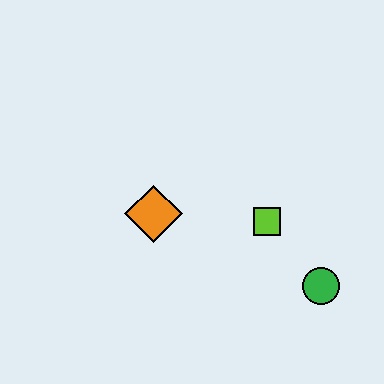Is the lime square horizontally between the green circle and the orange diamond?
Yes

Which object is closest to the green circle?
The lime square is closest to the green circle.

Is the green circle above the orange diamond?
No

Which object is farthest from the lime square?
The orange diamond is farthest from the lime square.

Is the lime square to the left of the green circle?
Yes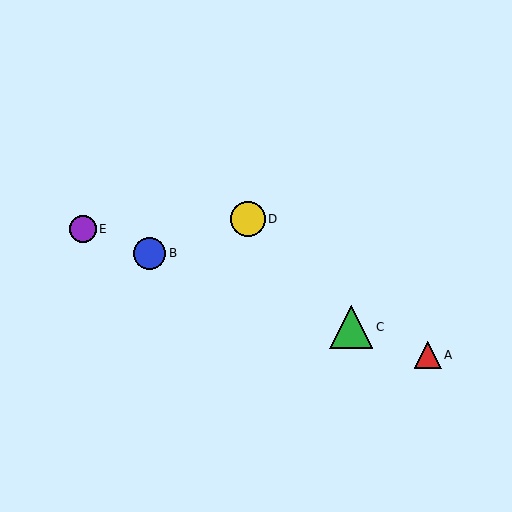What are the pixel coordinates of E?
Object E is at (83, 229).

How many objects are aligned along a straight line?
4 objects (A, B, C, E) are aligned along a straight line.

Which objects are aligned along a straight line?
Objects A, B, C, E are aligned along a straight line.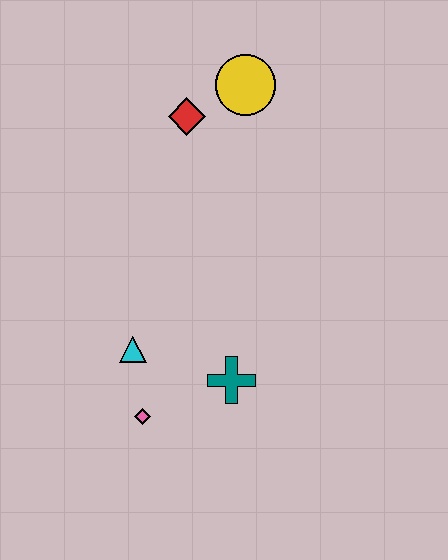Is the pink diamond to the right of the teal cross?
No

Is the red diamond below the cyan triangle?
No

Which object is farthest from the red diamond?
The pink diamond is farthest from the red diamond.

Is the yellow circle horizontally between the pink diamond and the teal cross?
No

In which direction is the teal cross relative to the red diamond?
The teal cross is below the red diamond.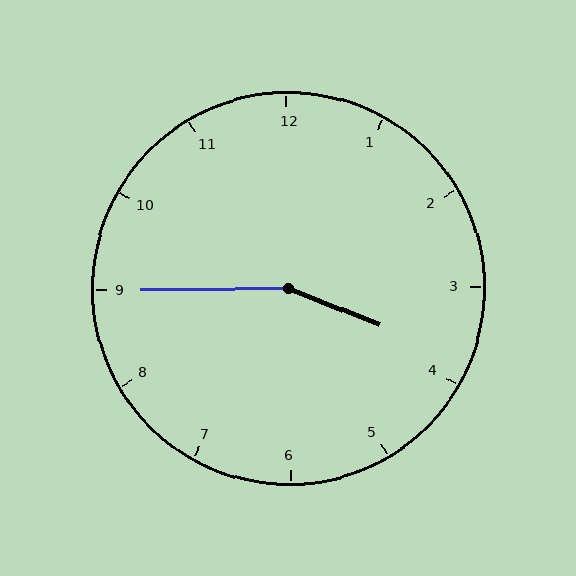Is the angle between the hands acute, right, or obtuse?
It is obtuse.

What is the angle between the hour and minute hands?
Approximately 158 degrees.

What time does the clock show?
3:45.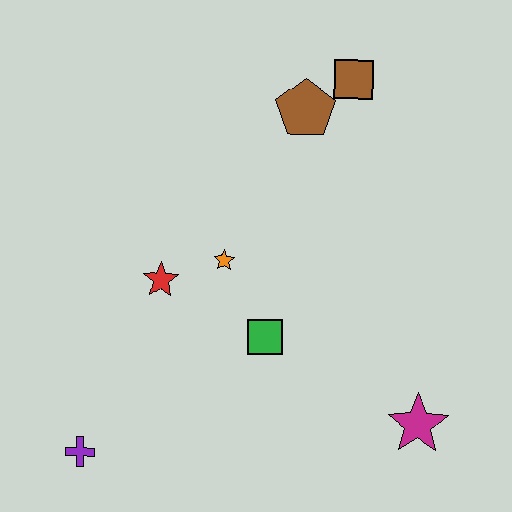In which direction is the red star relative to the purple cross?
The red star is above the purple cross.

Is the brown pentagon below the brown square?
Yes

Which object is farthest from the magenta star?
The brown square is farthest from the magenta star.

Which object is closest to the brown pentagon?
The brown square is closest to the brown pentagon.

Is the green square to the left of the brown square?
Yes